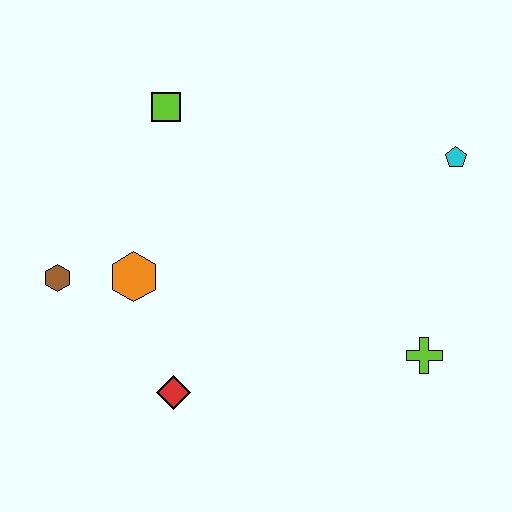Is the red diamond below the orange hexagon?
Yes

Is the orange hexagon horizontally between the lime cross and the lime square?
No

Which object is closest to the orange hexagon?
The brown hexagon is closest to the orange hexagon.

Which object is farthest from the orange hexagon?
The cyan pentagon is farthest from the orange hexagon.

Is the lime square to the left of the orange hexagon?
No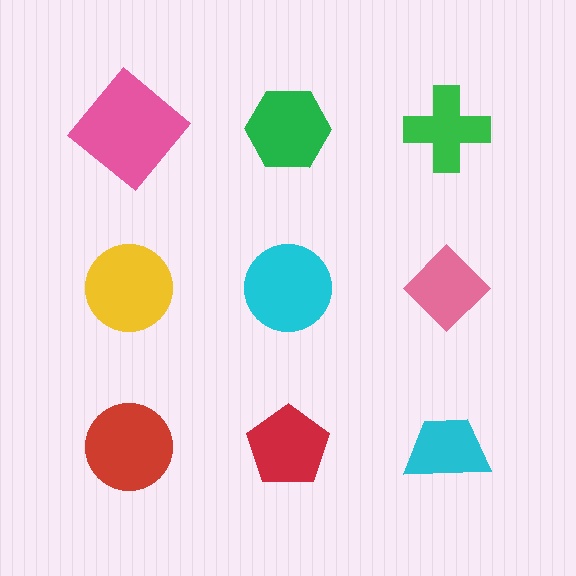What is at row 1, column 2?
A green hexagon.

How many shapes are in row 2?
3 shapes.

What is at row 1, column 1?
A pink diamond.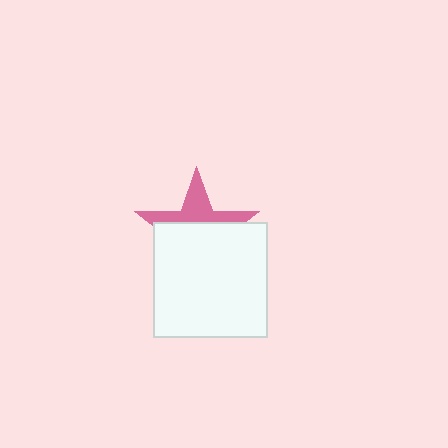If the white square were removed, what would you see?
You would see the complete pink star.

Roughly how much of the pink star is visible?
A small part of it is visible (roughly 37%).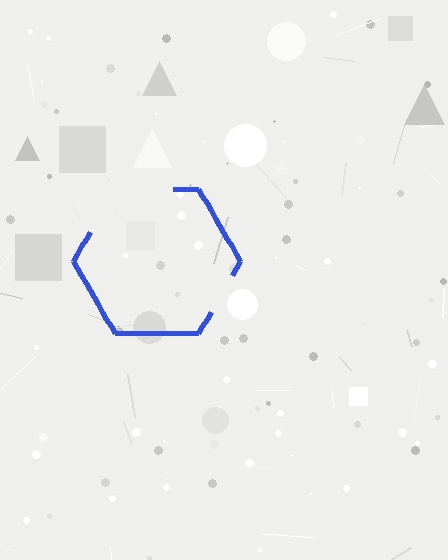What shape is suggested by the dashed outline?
The dashed outline suggests a hexagon.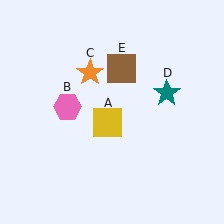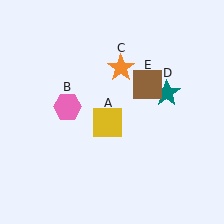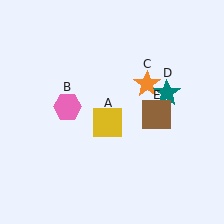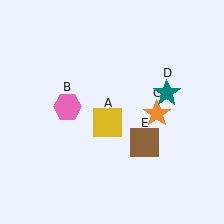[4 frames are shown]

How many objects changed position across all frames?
2 objects changed position: orange star (object C), brown square (object E).